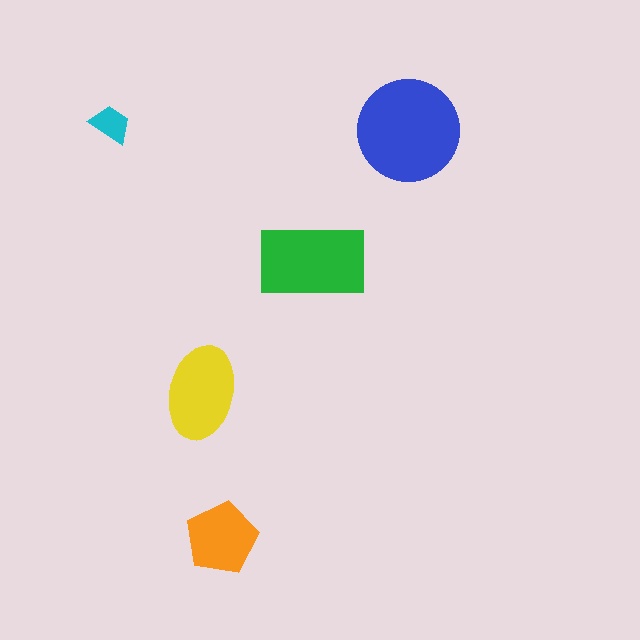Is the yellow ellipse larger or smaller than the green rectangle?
Smaller.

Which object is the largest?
The blue circle.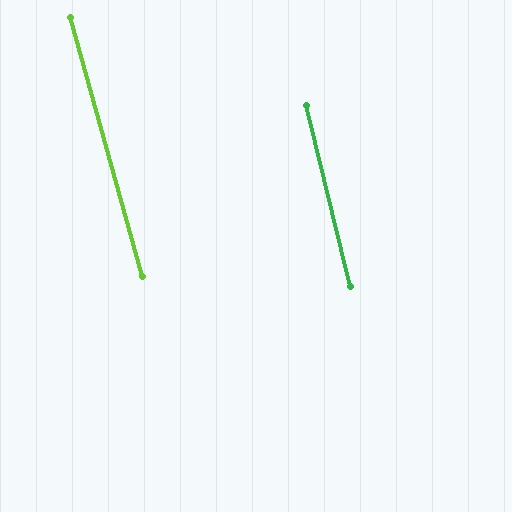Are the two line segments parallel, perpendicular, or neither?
Parallel — their directions differ by only 1.7°.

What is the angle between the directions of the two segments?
Approximately 2 degrees.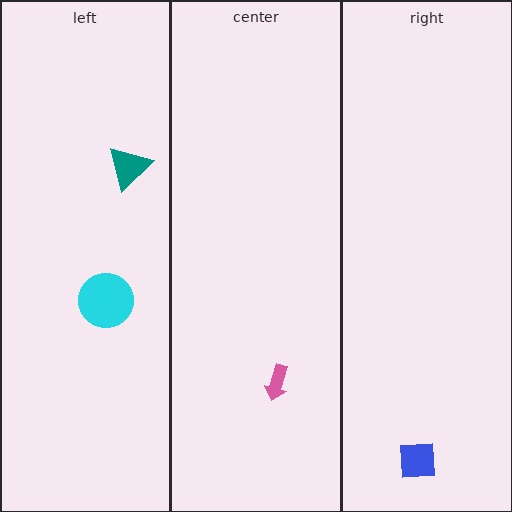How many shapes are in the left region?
2.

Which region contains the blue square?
The right region.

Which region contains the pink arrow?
The center region.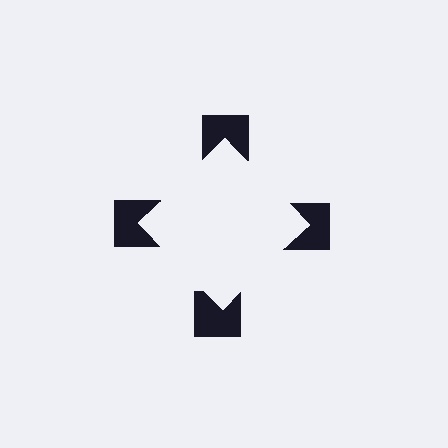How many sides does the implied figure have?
4 sides.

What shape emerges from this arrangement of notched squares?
An illusory square — its edges are inferred from the aligned wedge cuts in the notched squares, not physically drawn.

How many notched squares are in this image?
There are 4 — one at each vertex of the illusory square.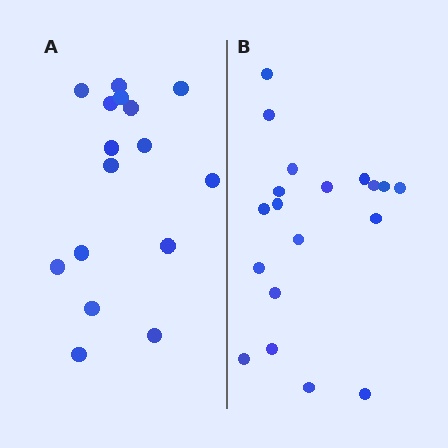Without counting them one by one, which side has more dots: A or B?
Region B (the right region) has more dots.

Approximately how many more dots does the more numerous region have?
Region B has just a few more — roughly 2 or 3 more dots than region A.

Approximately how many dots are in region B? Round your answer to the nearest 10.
About 20 dots. (The exact count is 19, which rounds to 20.)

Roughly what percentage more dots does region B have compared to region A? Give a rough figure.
About 20% more.